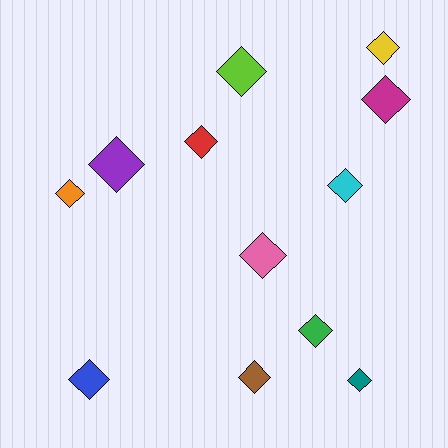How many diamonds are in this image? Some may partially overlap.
There are 12 diamonds.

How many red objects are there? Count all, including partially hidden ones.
There is 1 red object.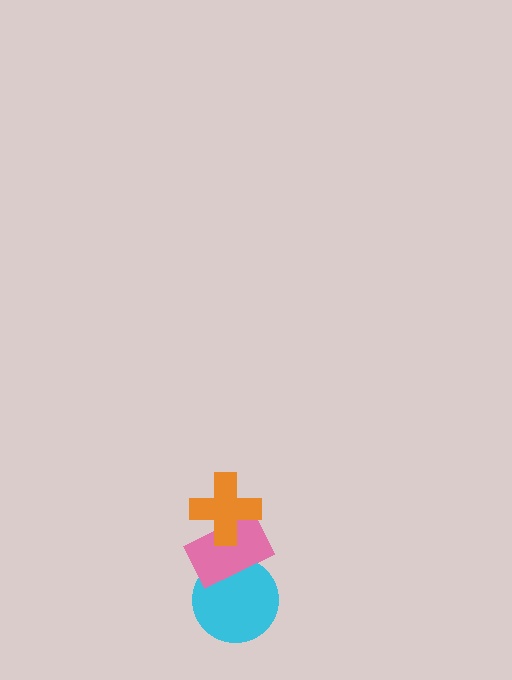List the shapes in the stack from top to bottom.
From top to bottom: the orange cross, the pink rectangle, the cyan circle.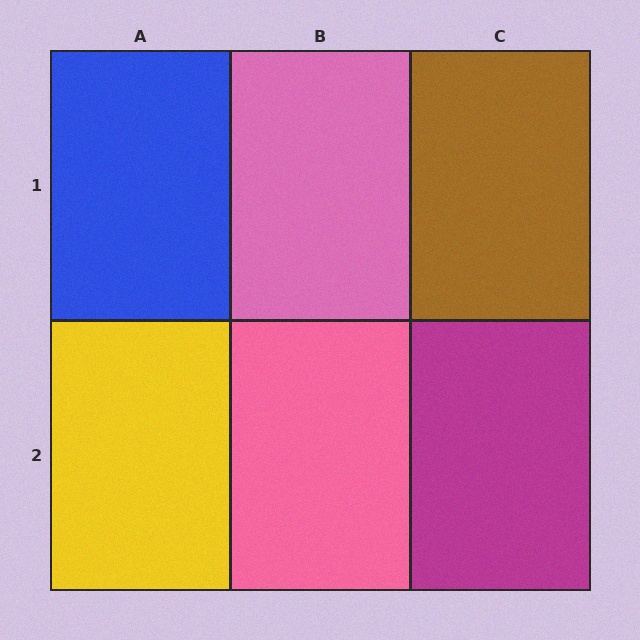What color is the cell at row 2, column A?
Yellow.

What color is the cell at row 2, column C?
Magenta.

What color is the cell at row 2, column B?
Pink.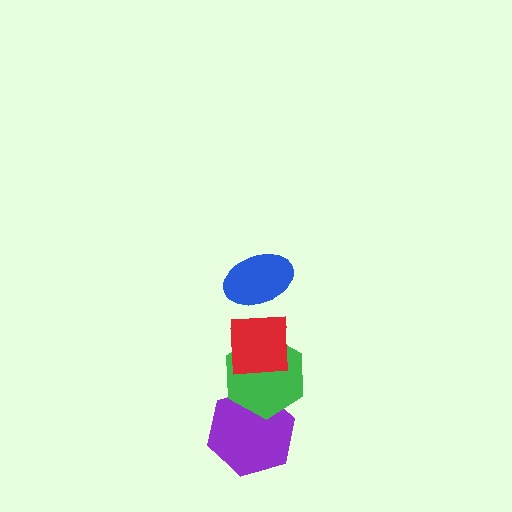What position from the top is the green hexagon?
The green hexagon is 3rd from the top.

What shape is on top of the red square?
The blue ellipse is on top of the red square.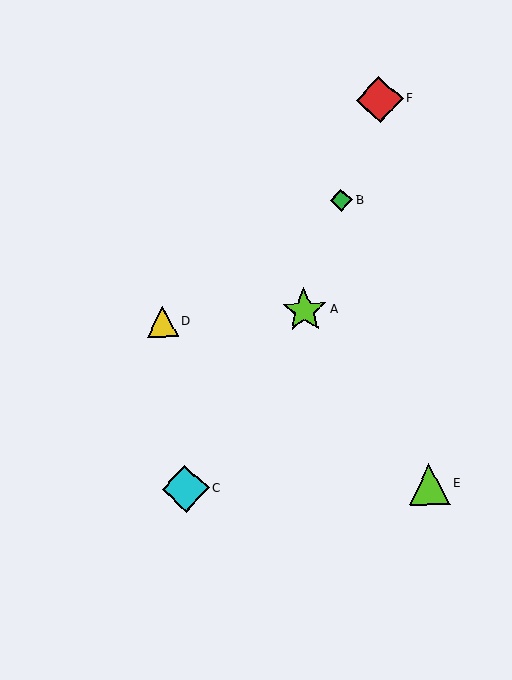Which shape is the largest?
The cyan diamond (labeled C) is the largest.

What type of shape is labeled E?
Shape E is a lime triangle.